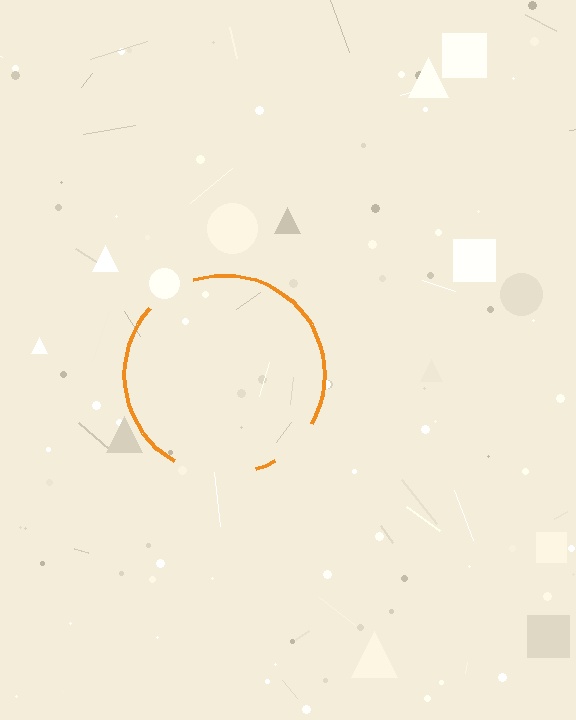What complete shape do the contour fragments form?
The contour fragments form a circle.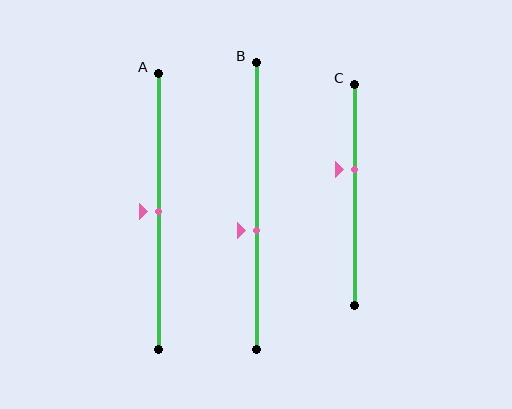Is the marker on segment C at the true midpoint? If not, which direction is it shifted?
No, the marker on segment C is shifted upward by about 11% of the segment length.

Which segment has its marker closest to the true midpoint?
Segment A has its marker closest to the true midpoint.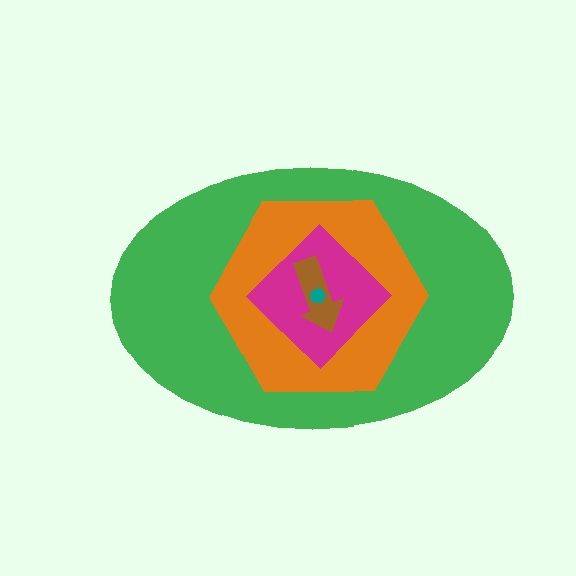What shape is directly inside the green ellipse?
The orange hexagon.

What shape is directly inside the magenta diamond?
The brown arrow.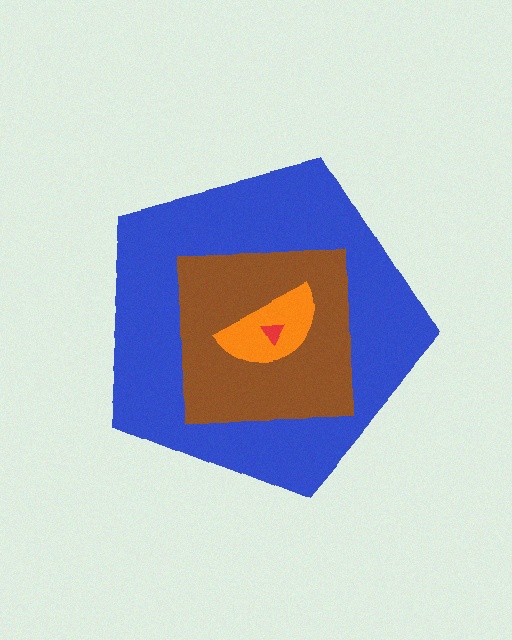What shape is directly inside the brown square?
The orange semicircle.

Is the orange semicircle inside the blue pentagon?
Yes.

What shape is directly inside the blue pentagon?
The brown square.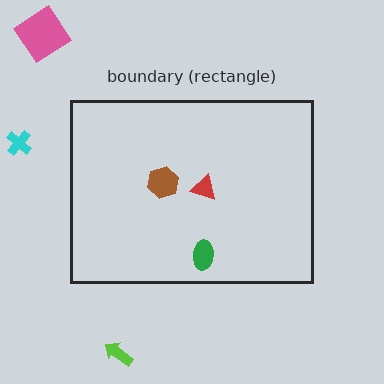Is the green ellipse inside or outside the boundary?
Inside.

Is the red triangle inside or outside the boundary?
Inside.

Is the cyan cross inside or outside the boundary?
Outside.